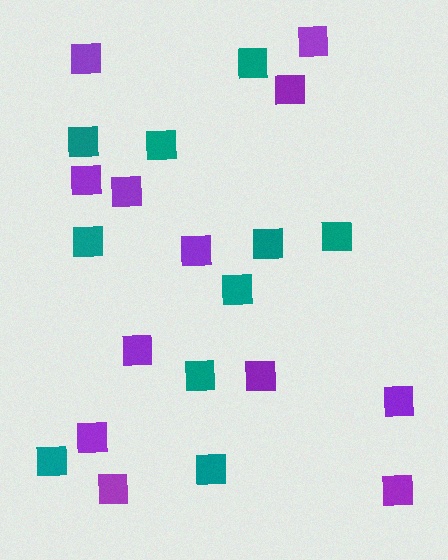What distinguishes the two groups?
There are 2 groups: one group of teal squares (10) and one group of purple squares (12).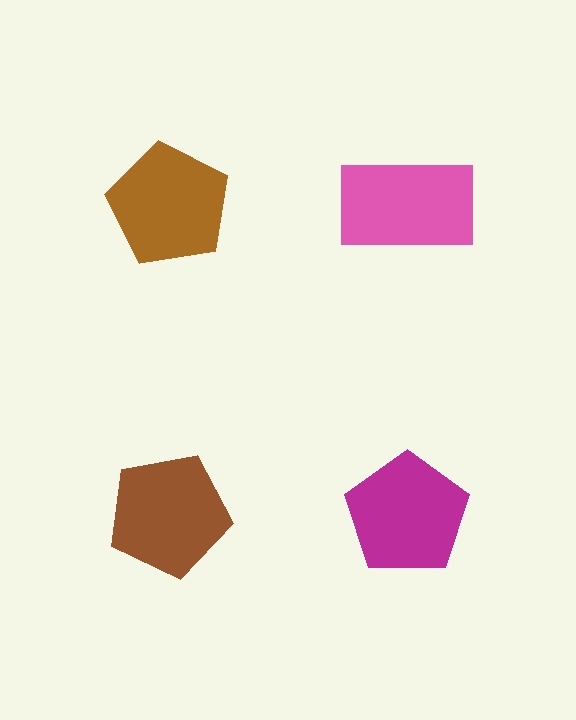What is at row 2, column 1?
A brown pentagon.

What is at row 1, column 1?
A brown pentagon.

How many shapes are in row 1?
2 shapes.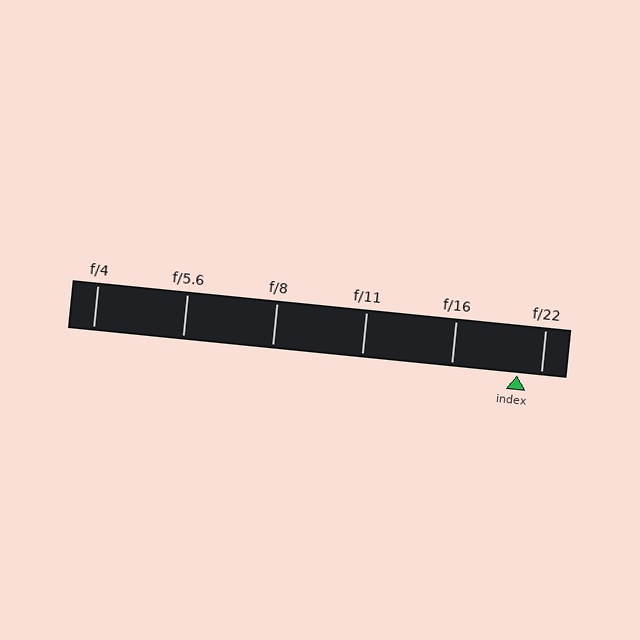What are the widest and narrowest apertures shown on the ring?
The widest aperture shown is f/4 and the narrowest is f/22.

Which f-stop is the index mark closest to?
The index mark is closest to f/22.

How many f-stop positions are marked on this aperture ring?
There are 6 f-stop positions marked.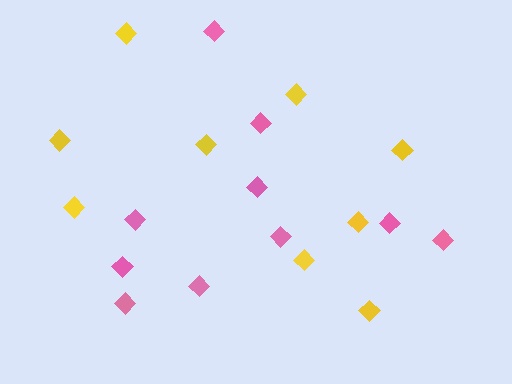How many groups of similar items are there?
There are 2 groups: one group of yellow diamonds (9) and one group of pink diamonds (10).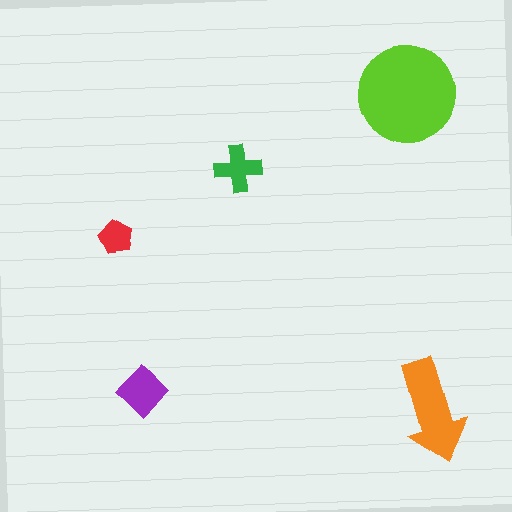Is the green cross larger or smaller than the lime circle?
Smaller.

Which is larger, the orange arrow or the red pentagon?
The orange arrow.